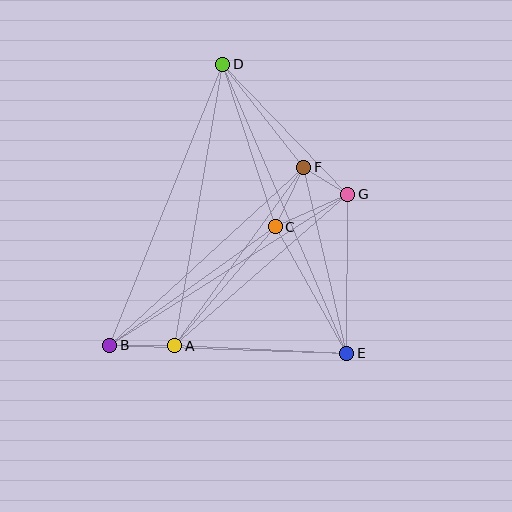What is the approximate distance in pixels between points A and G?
The distance between A and G is approximately 230 pixels.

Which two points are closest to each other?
Points F and G are closest to each other.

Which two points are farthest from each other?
Points D and E are farthest from each other.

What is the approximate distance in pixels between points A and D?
The distance between A and D is approximately 285 pixels.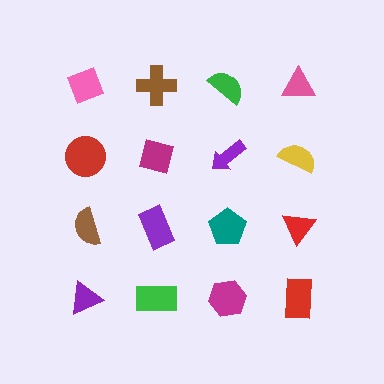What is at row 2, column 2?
A magenta square.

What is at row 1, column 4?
A pink triangle.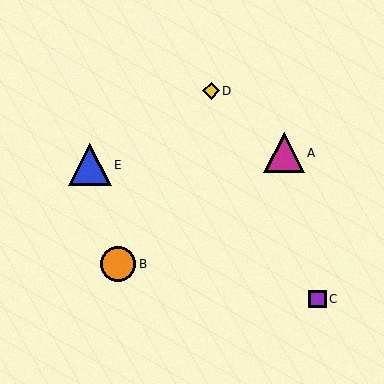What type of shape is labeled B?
Shape B is an orange circle.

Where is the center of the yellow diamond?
The center of the yellow diamond is at (211, 91).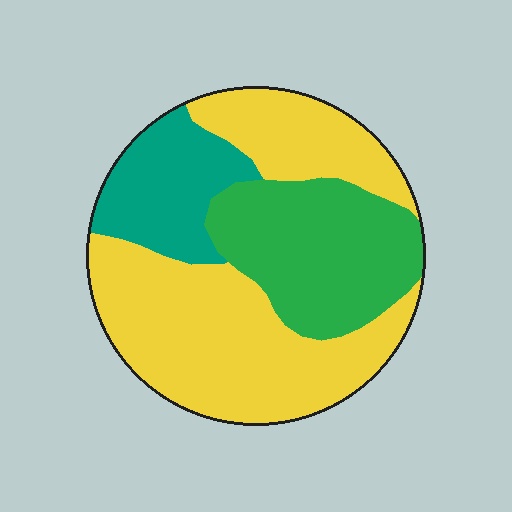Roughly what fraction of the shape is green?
Green covers around 30% of the shape.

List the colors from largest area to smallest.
From largest to smallest: yellow, green, teal.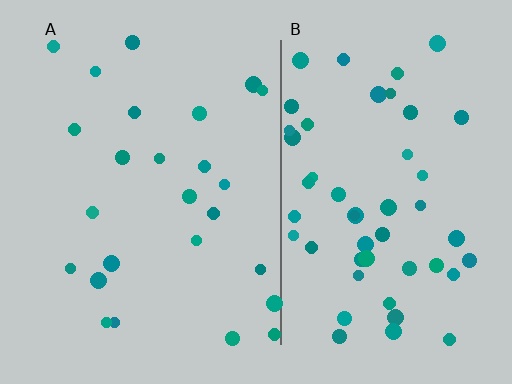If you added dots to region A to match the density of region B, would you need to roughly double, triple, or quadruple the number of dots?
Approximately double.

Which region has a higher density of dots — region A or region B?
B (the right).